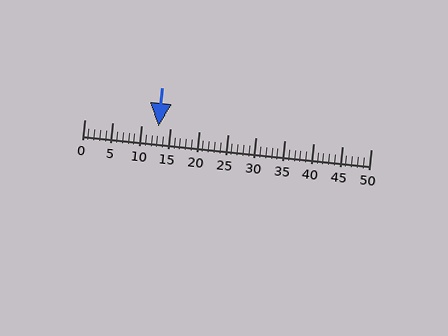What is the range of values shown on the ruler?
The ruler shows values from 0 to 50.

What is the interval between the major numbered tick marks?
The major tick marks are spaced 5 units apart.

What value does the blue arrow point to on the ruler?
The blue arrow points to approximately 13.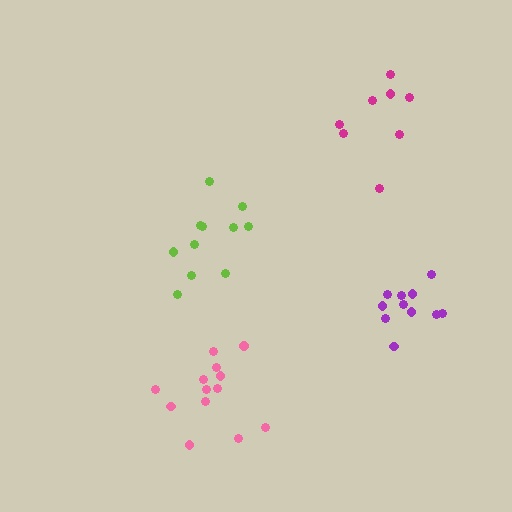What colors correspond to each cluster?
The clusters are colored: purple, magenta, pink, lime.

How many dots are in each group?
Group 1: 11 dots, Group 2: 8 dots, Group 3: 13 dots, Group 4: 11 dots (43 total).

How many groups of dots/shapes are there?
There are 4 groups.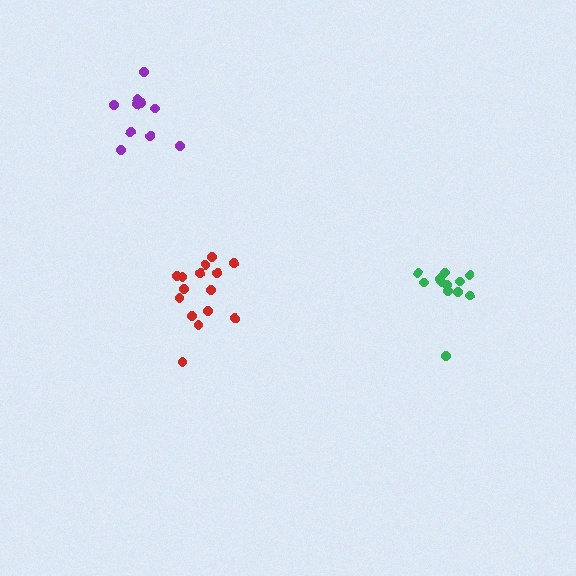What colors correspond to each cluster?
The clusters are colored: green, red, purple.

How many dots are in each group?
Group 1: 12 dots, Group 2: 15 dots, Group 3: 10 dots (37 total).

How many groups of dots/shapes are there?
There are 3 groups.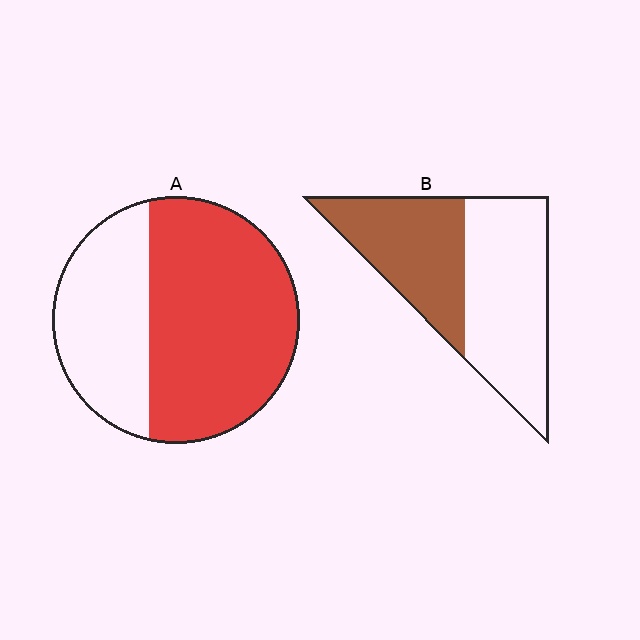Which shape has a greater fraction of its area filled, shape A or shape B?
Shape A.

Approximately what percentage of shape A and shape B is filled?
A is approximately 65% and B is approximately 45%.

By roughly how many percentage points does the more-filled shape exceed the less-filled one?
By roughly 20 percentage points (A over B).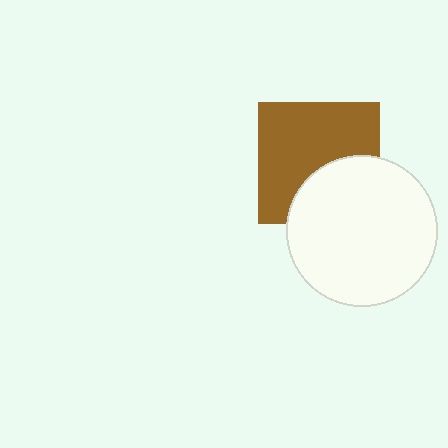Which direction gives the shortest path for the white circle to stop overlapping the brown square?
Moving down gives the shortest separation.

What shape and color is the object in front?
The object in front is a white circle.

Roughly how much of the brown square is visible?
Most of it is visible (roughly 65%).